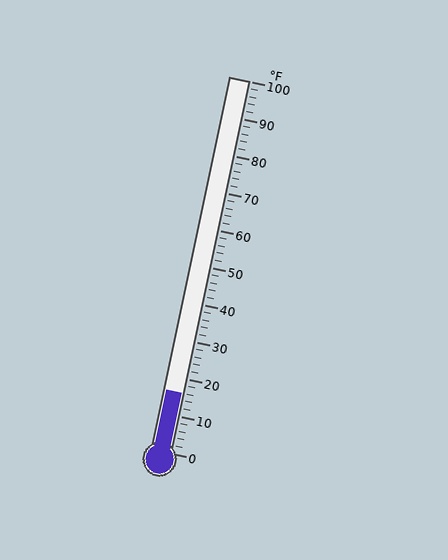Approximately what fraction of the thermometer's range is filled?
The thermometer is filled to approximately 15% of its range.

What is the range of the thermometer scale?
The thermometer scale ranges from 0°F to 100°F.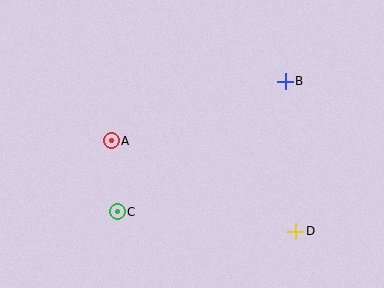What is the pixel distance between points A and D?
The distance between A and D is 205 pixels.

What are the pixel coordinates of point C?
Point C is at (117, 212).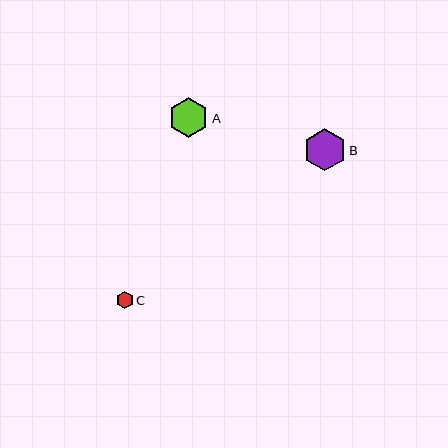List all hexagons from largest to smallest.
From largest to smallest: B, A, C.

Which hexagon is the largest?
Hexagon B is the largest with a size of approximately 42 pixels.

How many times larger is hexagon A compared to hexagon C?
Hexagon A is approximately 2.3 times the size of hexagon C.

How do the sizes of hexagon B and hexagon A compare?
Hexagon B and hexagon A are approximately the same size.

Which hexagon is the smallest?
Hexagon C is the smallest with a size of approximately 17 pixels.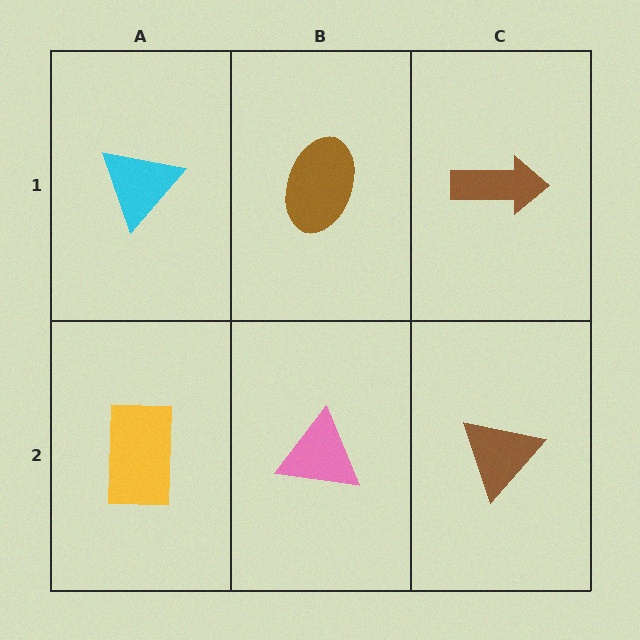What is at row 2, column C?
A brown triangle.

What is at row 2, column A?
A yellow rectangle.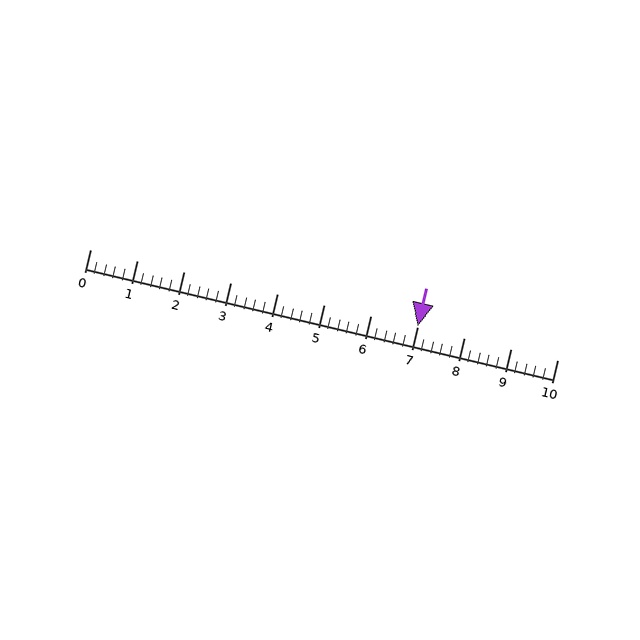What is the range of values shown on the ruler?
The ruler shows values from 0 to 10.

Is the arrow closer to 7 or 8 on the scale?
The arrow is closer to 7.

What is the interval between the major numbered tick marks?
The major tick marks are spaced 1 units apart.